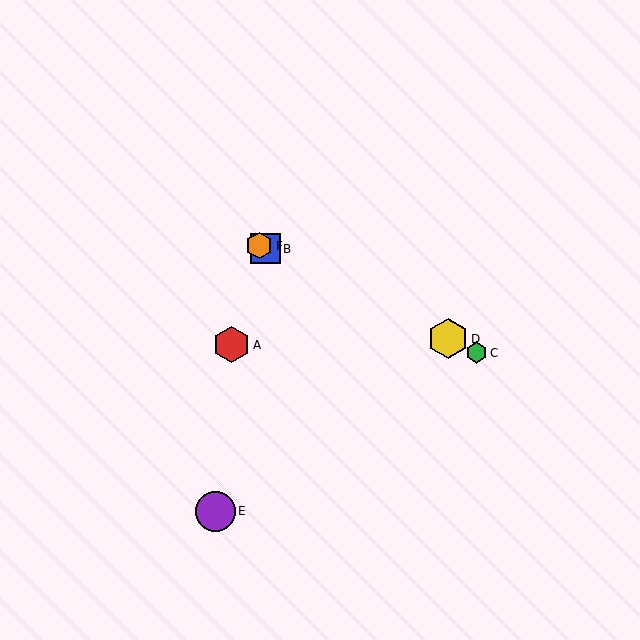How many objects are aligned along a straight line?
4 objects (B, C, D, F) are aligned along a straight line.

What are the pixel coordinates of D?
Object D is at (448, 339).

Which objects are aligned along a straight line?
Objects B, C, D, F are aligned along a straight line.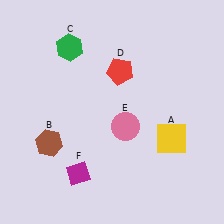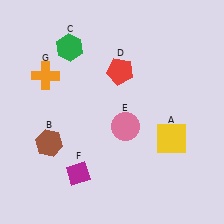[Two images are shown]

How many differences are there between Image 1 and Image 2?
There is 1 difference between the two images.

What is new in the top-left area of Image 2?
An orange cross (G) was added in the top-left area of Image 2.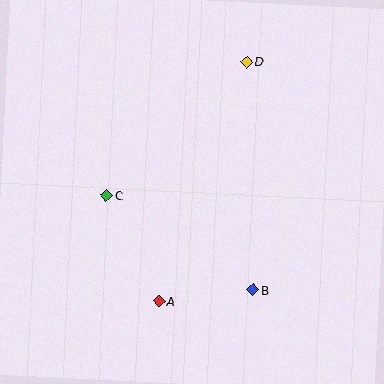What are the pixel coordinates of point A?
Point A is at (159, 301).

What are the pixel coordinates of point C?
Point C is at (106, 195).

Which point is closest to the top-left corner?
Point C is closest to the top-left corner.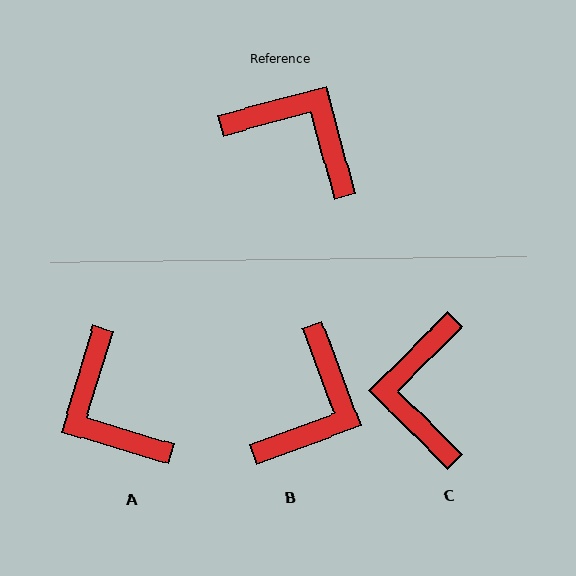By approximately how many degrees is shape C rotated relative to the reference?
Approximately 120 degrees counter-clockwise.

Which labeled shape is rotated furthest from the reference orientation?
A, about 148 degrees away.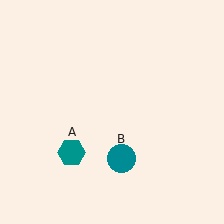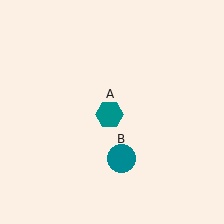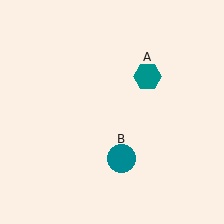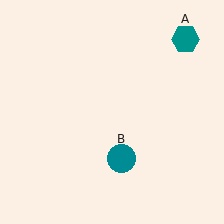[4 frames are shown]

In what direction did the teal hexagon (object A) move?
The teal hexagon (object A) moved up and to the right.